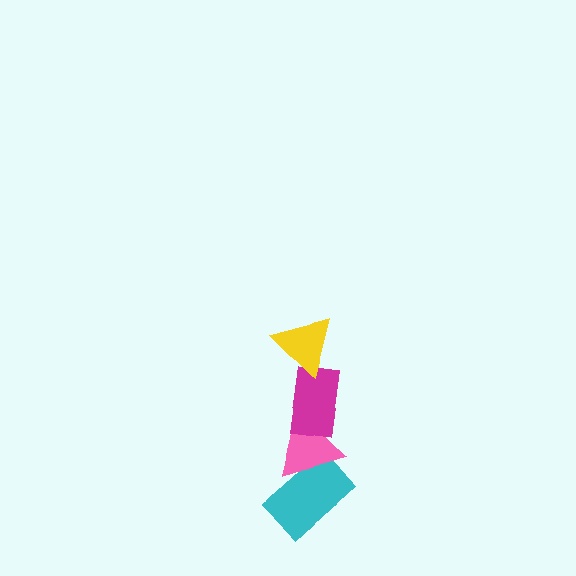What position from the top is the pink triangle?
The pink triangle is 3rd from the top.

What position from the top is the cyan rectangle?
The cyan rectangle is 4th from the top.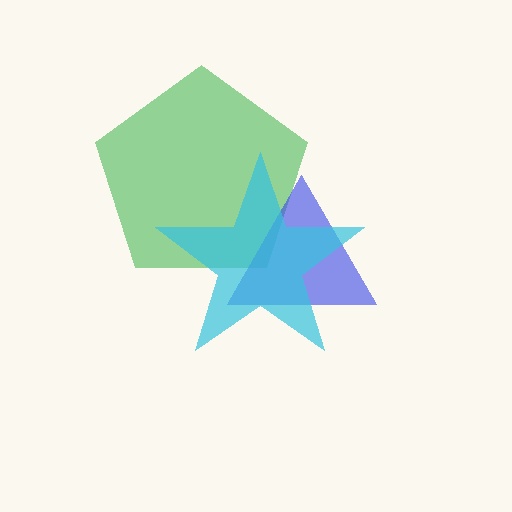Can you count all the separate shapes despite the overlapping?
Yes, there are 3 separate shapes.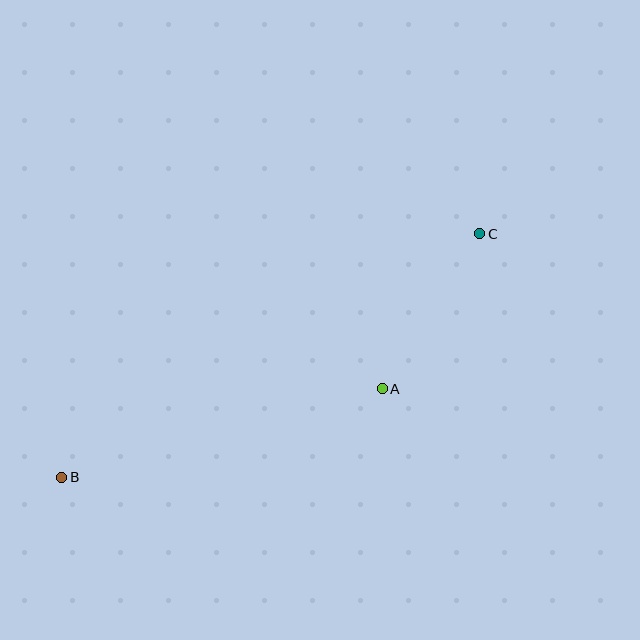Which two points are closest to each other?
Points A and C are closest to each other.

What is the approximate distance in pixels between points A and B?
The distance between A and B is approximately 332 pixels.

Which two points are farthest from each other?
Points B and C are farthest from each other.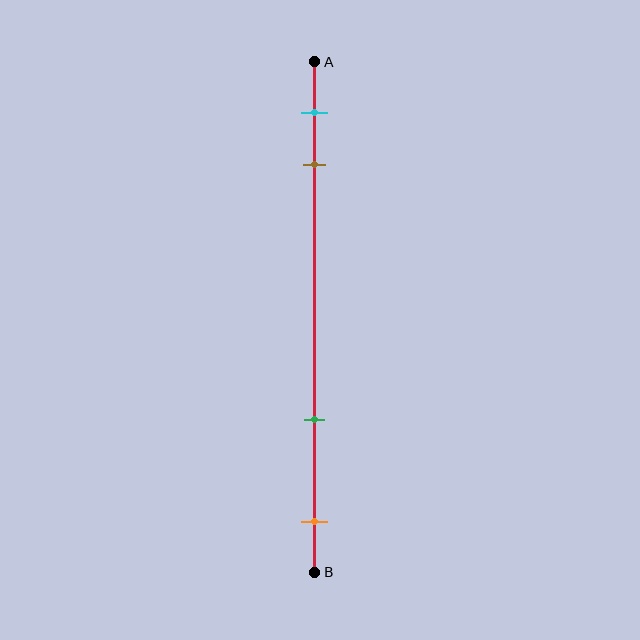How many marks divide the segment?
There are 4 marks dividing the segment.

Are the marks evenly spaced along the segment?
No, the marks are not evenly spaced.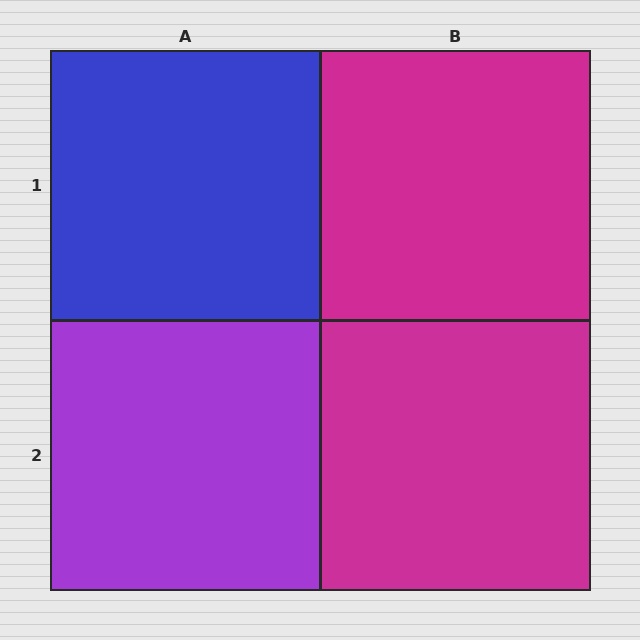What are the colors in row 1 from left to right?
Blue, magenta.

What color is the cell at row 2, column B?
Magenta.